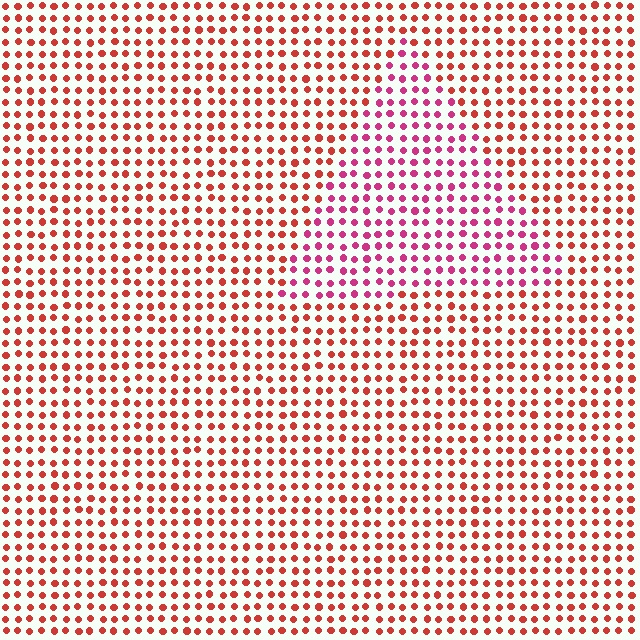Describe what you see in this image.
The image is filled with small red elements in a uniform arrangement. A triangle-shaped region is visible where the elements are tinted to a slightly different hue, forming a subtle color boundary.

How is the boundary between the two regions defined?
The boundary is defined purely by a slight shift in hue (about 35 degrees). Spacing, size, and orientation are identical on both sides.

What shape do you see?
I see a triangle.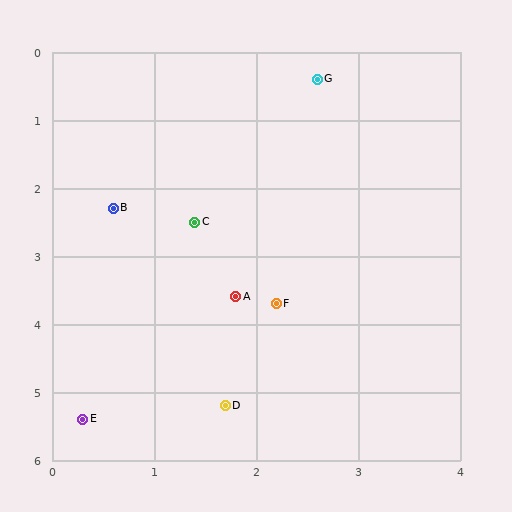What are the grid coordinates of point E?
Point E is at approximately (0.3, 5.4).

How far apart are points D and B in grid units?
Points D and B are about 3.1 grid units apart.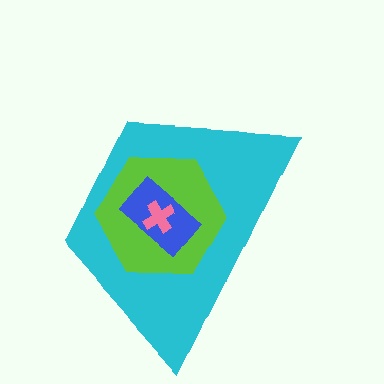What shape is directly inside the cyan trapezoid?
The lime hexagon.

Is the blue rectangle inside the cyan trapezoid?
Yes.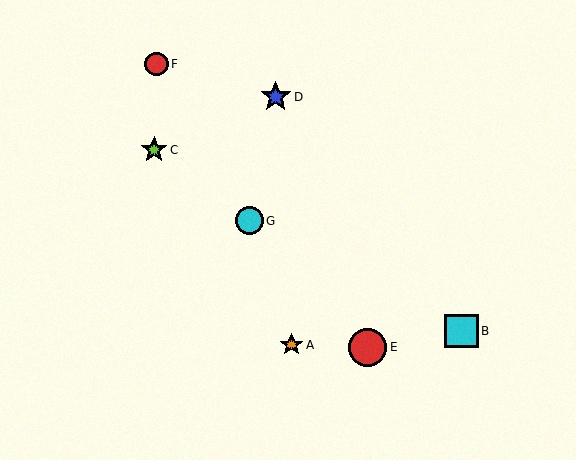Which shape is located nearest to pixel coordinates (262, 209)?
The cyan circle (labeled G) at (249, 221) is nearest to that location.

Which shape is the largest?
The red circle (labeled E) is the largest.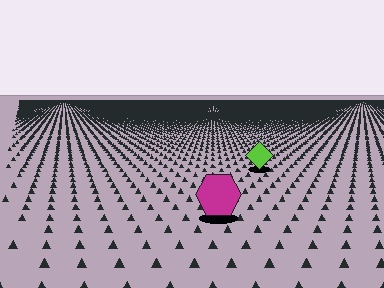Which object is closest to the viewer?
The magenta hexagon is closest. The texture marks near it are larger and more spread out.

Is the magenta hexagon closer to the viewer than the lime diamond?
Yes. The magenta hexagon is closer — you can tell from the texture gradient: the ground texture is coarser near it.